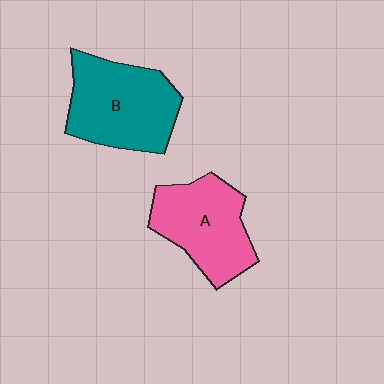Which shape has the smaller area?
Shape A (pink).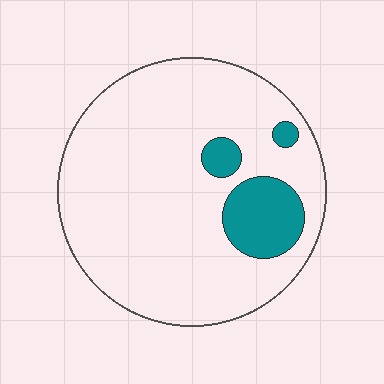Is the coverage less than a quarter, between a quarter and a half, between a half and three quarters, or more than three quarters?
Less than a quarter.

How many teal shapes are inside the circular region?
3.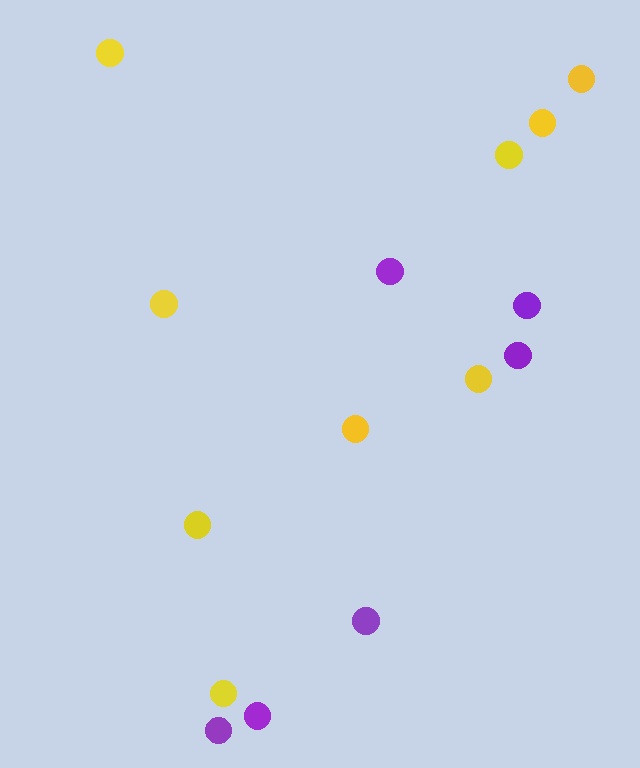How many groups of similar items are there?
There are 2 groups: one group of yellow circles (9) and one group of purple circles (6).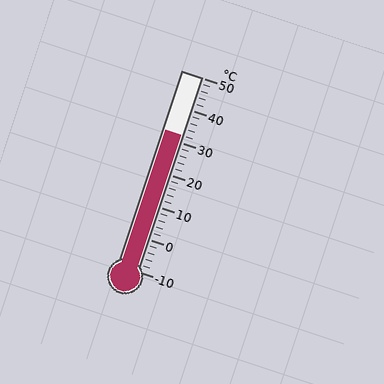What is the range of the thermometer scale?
The thermometer scale ranges from -10°C to 50°C.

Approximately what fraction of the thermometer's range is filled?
The thermometer is filled to approximately 70% of its range.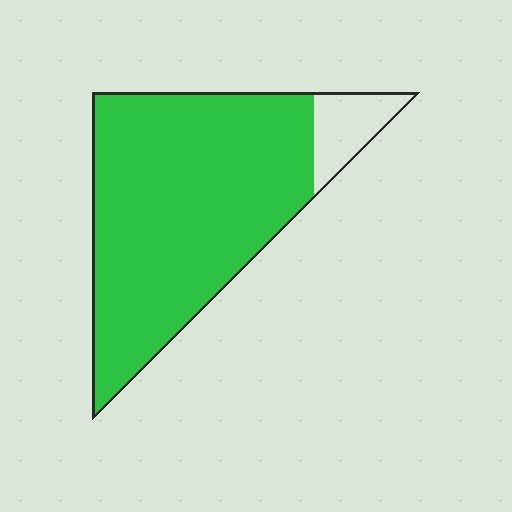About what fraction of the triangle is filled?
About nine tenths (9/10).